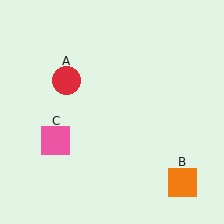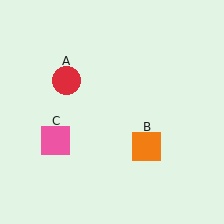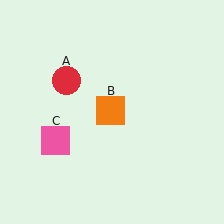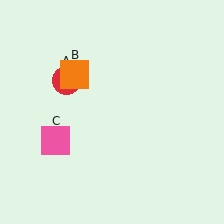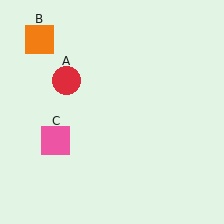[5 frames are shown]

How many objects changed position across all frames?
1 object changed position: orange square (object B).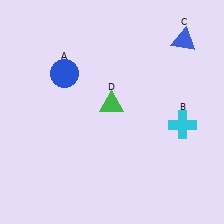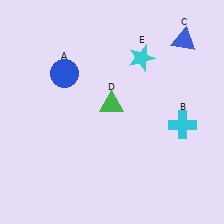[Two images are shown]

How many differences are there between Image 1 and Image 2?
There is 1 difference between the two images.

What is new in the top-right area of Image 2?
A cyan star (E) was added in the top-right area of Image 2.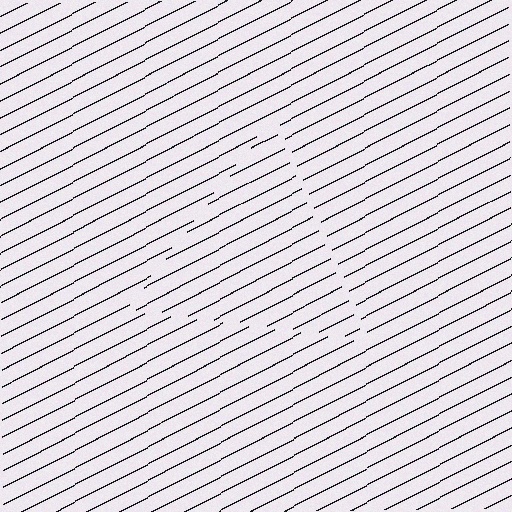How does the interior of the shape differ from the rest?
The interior of the shape contains the same grating, shifted by half a period — the contour is defined by the phase discontinuity where line-ends from the inner and outer gratings abut.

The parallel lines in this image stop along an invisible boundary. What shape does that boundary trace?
An illusory triangle. The interior of the shape contains the same grating, shifted by half a period — the contour is defined by the phase discontinuity where line-ends from the inner and outer gratings abut.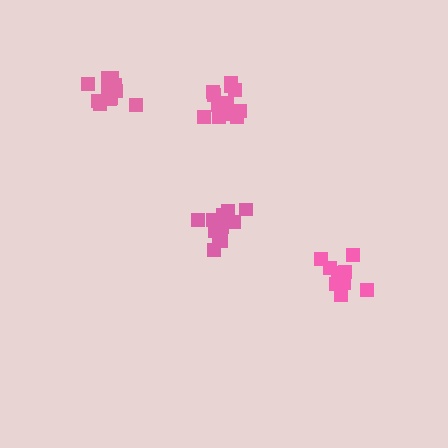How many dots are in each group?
Group 1: 12 dots, Group 2: 14 dots, Group 3: 10 dots, Group 4: 13 dots (49 total).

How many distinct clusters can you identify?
There are 4 distinct clusters.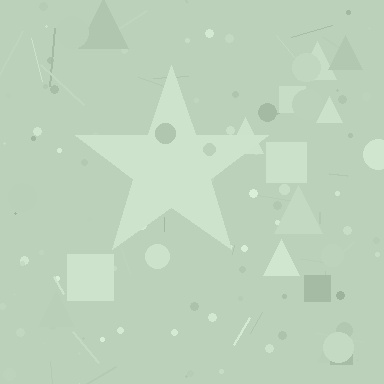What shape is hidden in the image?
A star is hidden in the image.